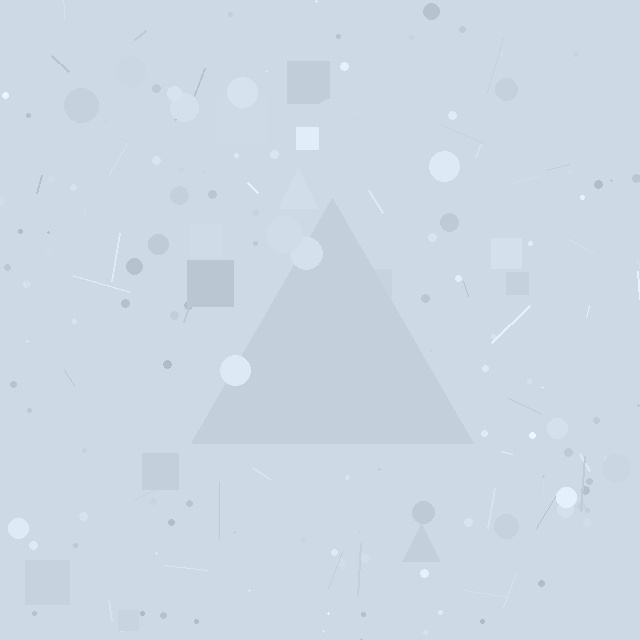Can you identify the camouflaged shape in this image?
The camouflaged shape is a triangle.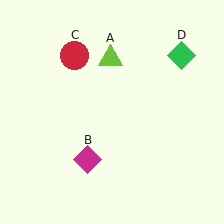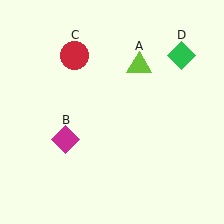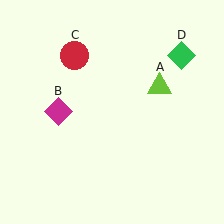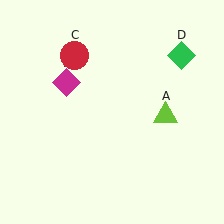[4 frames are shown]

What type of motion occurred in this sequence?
The lime triangle (object A), magenta diamond (object B) rotated clockwise around the center of the scene.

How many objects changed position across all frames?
2 objects changed position: lime triangle (object A), magenta diamond (object B).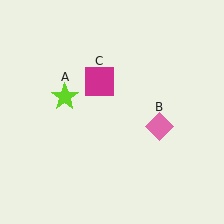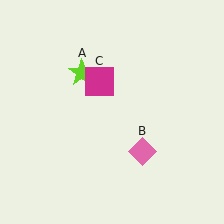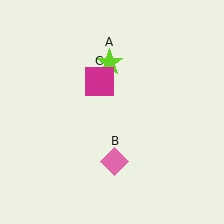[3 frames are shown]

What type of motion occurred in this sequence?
The lime star (object A), pink diamond (object B) rotated clockwise around the center of the scene.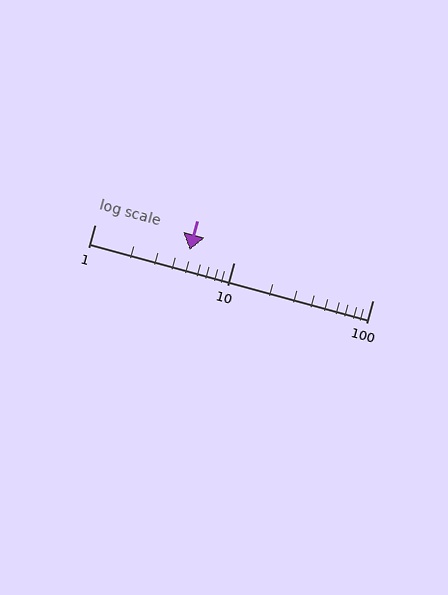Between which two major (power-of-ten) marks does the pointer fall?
The pointer is between 1 and 10.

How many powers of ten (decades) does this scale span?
The scale spans 2 decades, from 1 to 100.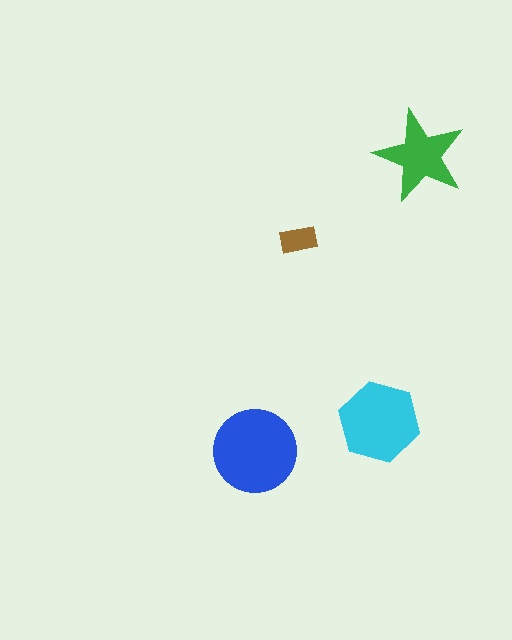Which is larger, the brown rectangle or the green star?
The green star.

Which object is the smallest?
The brown rectangle.